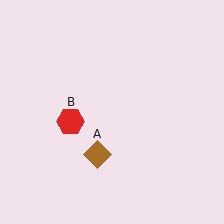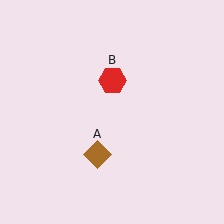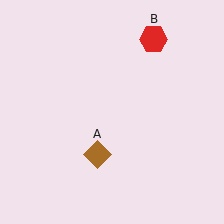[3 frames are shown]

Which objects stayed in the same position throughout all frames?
Brown diamond (object A) remained stationary.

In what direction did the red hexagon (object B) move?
The red hexagon (object B) moved up and to the right.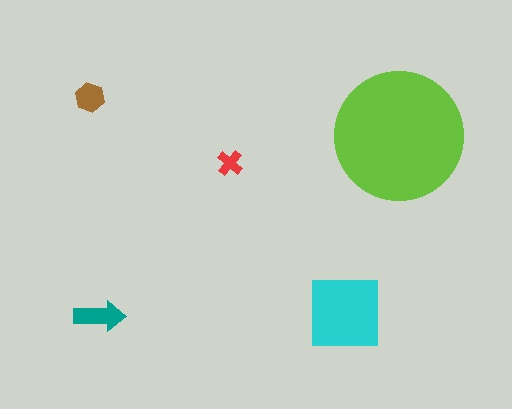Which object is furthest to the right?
The lime circle is rightmost.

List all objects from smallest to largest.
The red cross, the brown hexagon, the teal arrow, the cyan square, the lime circle.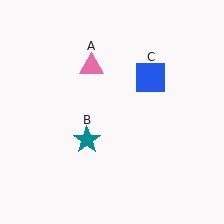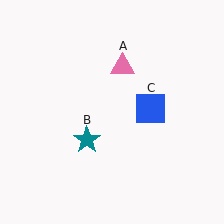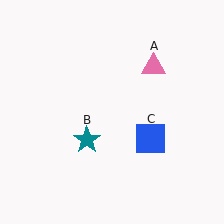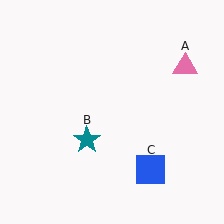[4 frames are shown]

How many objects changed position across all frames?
2 objects changed position: pink triangle (object A), blue square (object C).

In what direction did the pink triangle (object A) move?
The pink triangle (object A) moved right.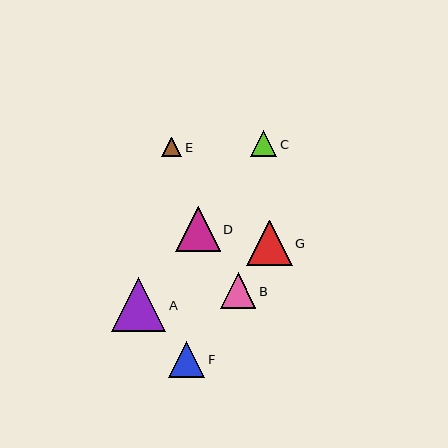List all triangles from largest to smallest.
From largest to smallest: A, G, D, F, B, C, E.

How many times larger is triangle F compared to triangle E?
Triangle F is approximately 1.8 times the size of triangle E.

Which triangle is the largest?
Triangle A is the largest with a size of approximately 54 pixels.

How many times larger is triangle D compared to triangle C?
Triangle D is approximately 1.7 times the size of triangle C.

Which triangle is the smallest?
Triangle E is the smallest with a size of approximately 20 pixels.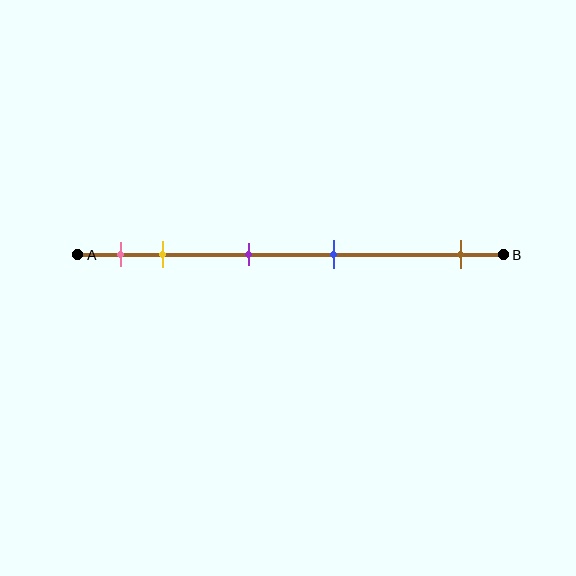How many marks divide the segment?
There are 5 marks dividing the segment.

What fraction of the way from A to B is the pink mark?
The pink mark is approximately 10% (0.1) of the way from A to B.